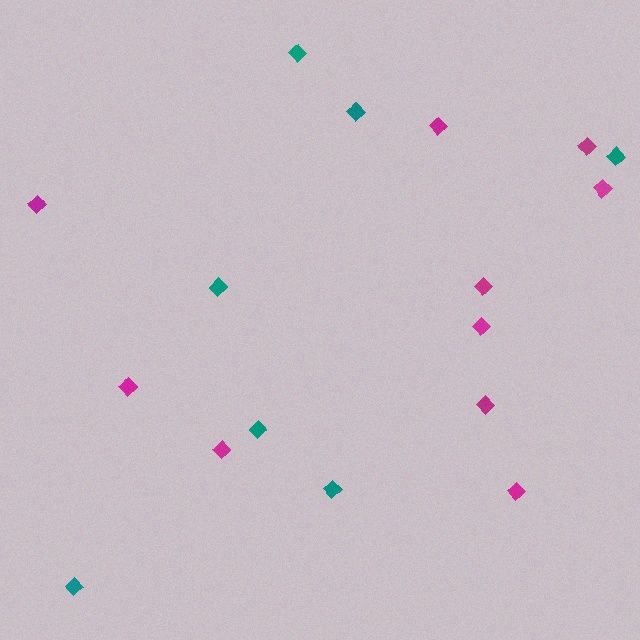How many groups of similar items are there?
There are 2 groups: one group of teal diamonds (7) and one group of magenta diamonds (10).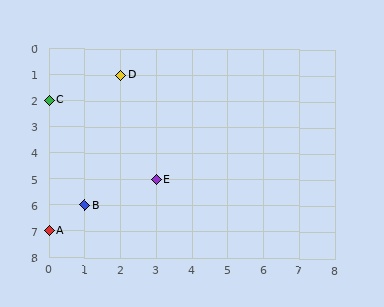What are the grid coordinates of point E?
Point E is at grid coordinates (3, 5).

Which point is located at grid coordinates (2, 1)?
Point D is at (2, 1).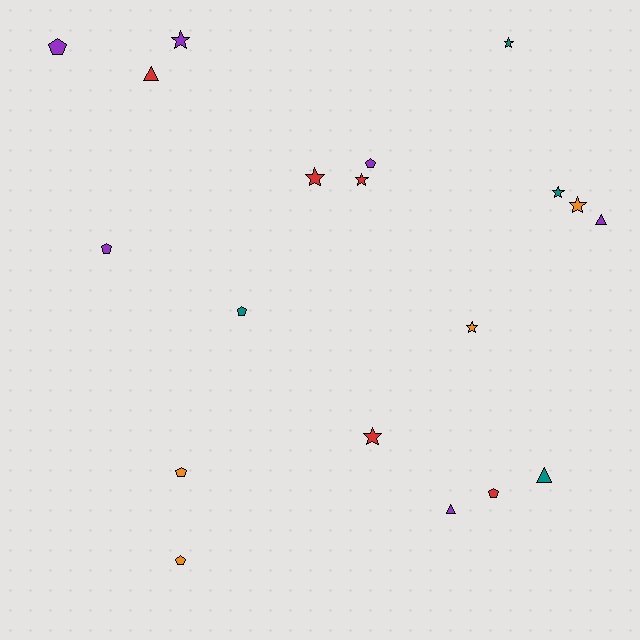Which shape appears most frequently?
Star, with 8 objects.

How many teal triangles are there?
There is 1 teal triangle.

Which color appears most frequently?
Purple, with 6 objects.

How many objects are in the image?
There are 19 objects.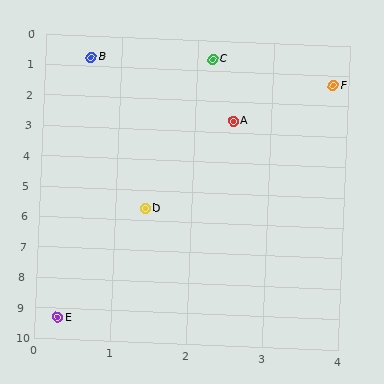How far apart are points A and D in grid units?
Points A and D are about 3.2 grid units apart.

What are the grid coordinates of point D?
Point D is at approximately (1.4, 5.6).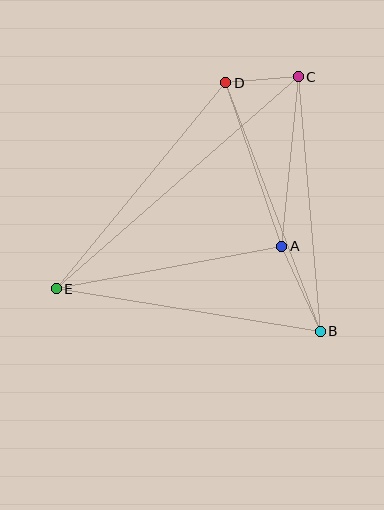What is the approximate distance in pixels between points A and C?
The distance between A and C is approximately 170 pixels.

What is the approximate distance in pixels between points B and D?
The distance between B and D is approximately 266 pixels.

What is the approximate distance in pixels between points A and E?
The distance between A and E is approximately 229 pixels.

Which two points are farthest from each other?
Points C and E are farthest from each other.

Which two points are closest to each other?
Points C and D are closest to each other.